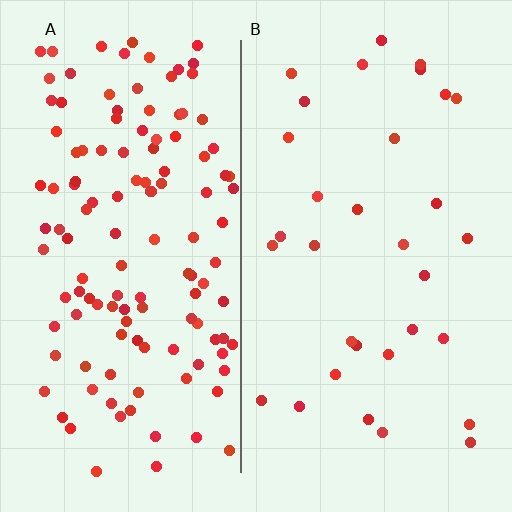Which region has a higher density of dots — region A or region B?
A (the left).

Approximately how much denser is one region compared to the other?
Approximately 4.1× — region A over region B.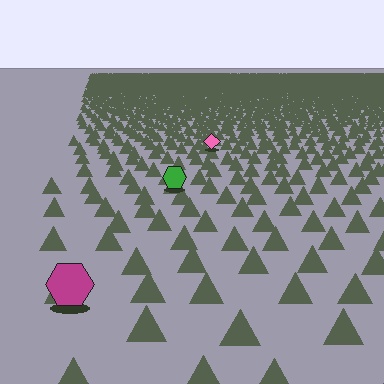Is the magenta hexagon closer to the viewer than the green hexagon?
Yes. The magenta hexagon is closer — you can tell from the texture gradient: the ground texture is coarser near it.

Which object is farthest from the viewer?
The pink diamond is farthest from the viewer. It appears smaller and the ground texture around it is denser.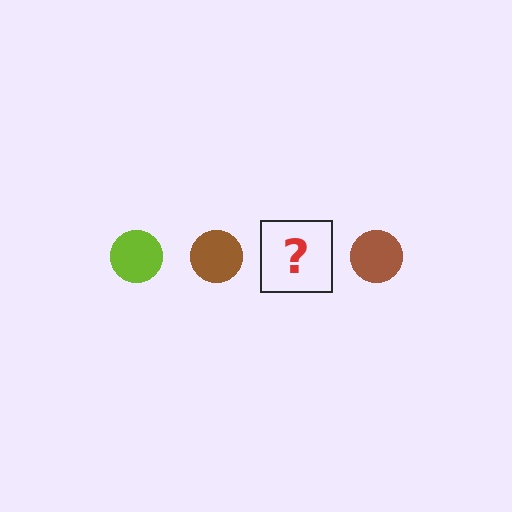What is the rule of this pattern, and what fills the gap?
The rule is that the pattern cycles through lime, brown circles. The gap should be filled with a lime circle.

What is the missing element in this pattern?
The missing element is a lime circle.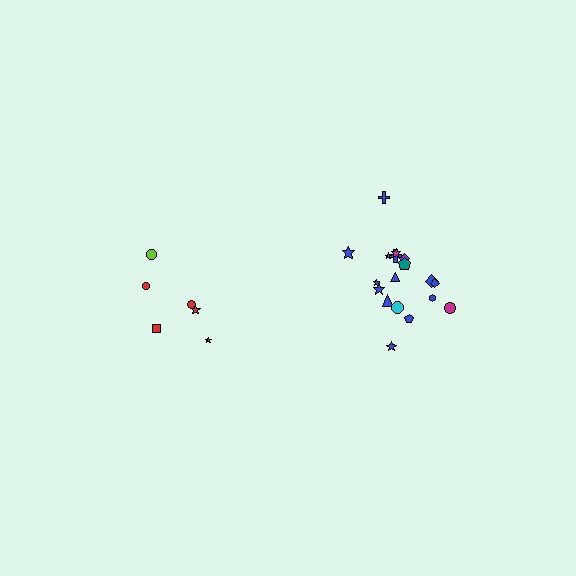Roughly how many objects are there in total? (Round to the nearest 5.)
Roughly 25 objects in total.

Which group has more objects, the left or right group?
The right group.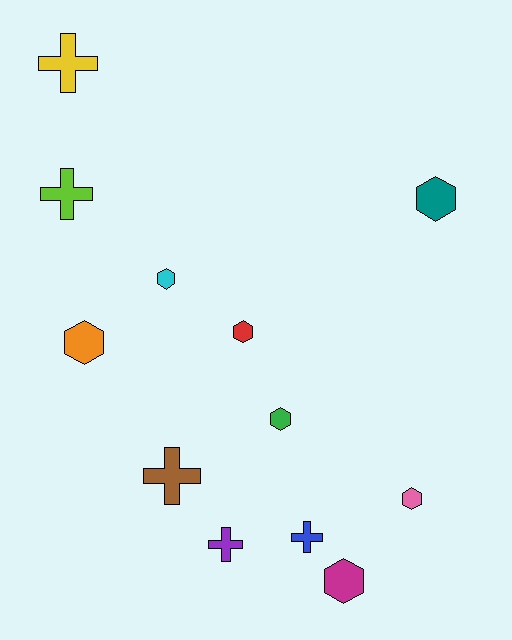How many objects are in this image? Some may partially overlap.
There are 12 objects.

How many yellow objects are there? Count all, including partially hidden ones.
There is 1 yellow object.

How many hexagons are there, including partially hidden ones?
There are 7 hexagons.